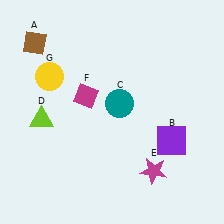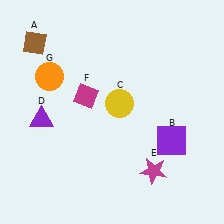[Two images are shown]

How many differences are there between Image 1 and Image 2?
There are 3 differences between the two images.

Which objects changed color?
C changed from teal to yellow. D changed from lime to purple. G changed from yellow to orange.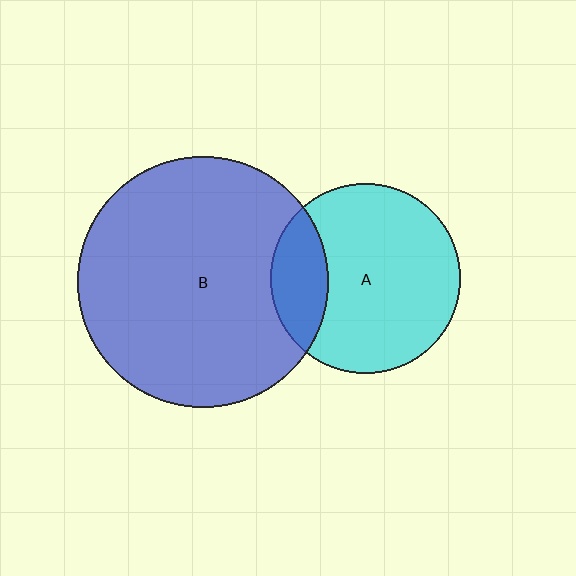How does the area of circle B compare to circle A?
Approximately 1.7 times.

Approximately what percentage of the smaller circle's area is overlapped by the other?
Approximately 20%.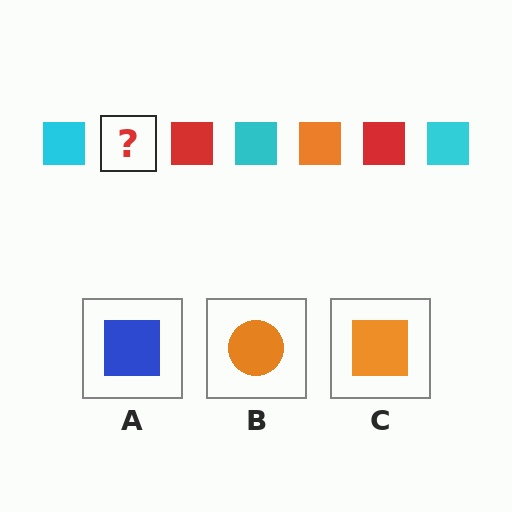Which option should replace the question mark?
Option C.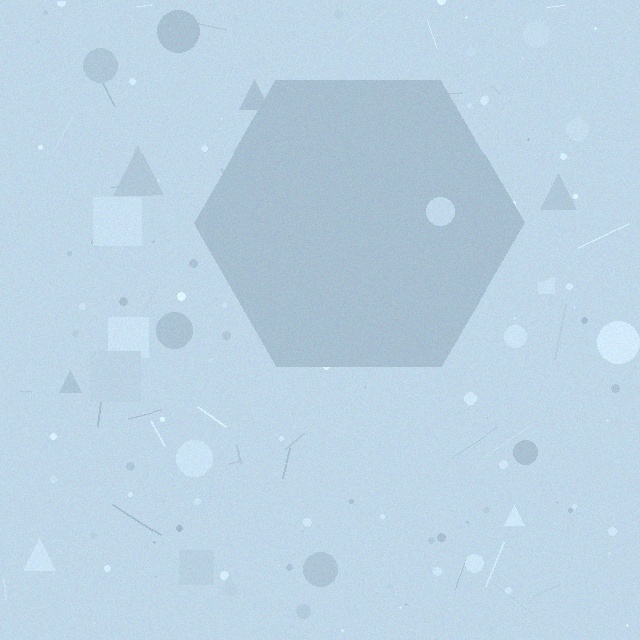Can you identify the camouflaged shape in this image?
The camouflaged shape is a hexagon.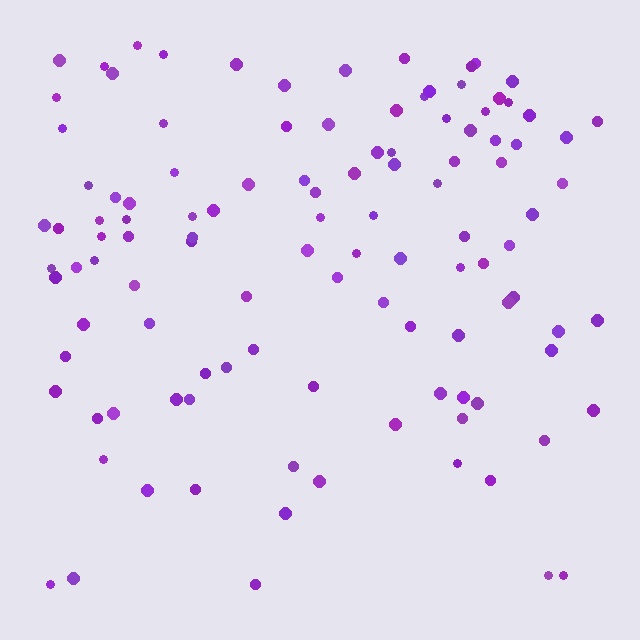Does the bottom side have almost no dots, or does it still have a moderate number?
Still a moderate number, just noticeably fewer than the top.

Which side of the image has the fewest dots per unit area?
The bottom.